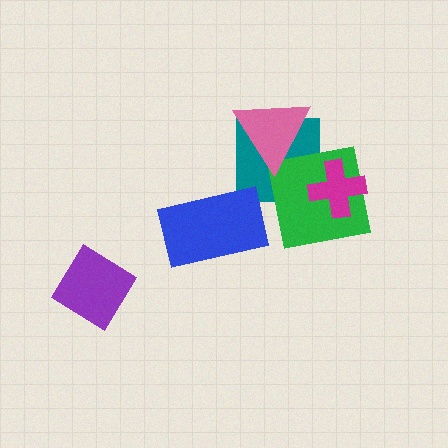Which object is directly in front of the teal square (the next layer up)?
The green square is directly in front of the teal square.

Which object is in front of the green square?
The magenta cross is in front of the green square.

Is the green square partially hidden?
Yes, it is partially covered by another shape.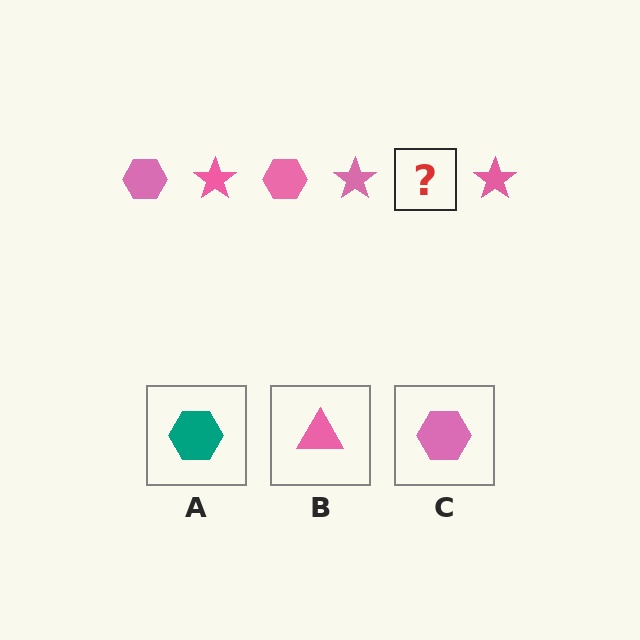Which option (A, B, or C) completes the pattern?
C.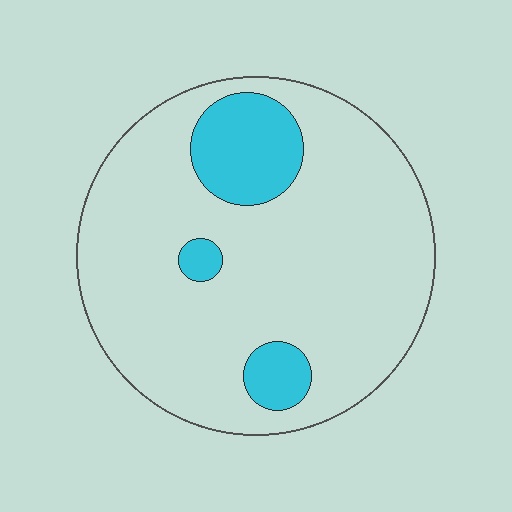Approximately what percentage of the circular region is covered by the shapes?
Approximately 15%.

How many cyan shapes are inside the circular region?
3.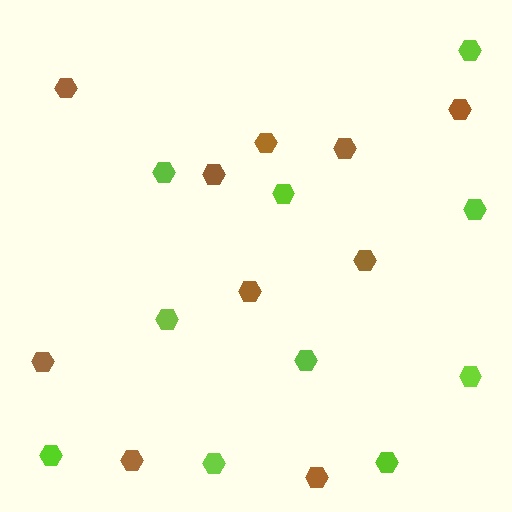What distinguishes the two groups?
There are 2 groups: one group of brown hexagons (10) and one group of lime hexagons (10).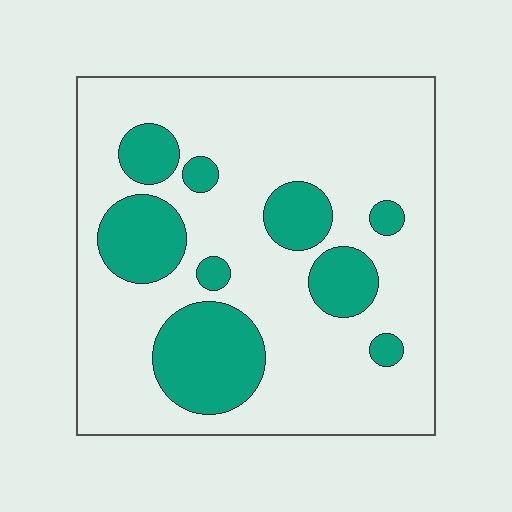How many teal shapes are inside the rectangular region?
9.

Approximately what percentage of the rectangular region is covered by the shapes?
Approximately 25%.